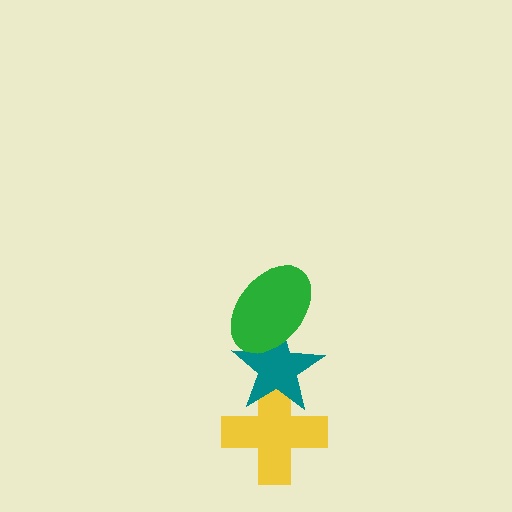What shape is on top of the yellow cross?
The teal star is on top of the yellow cross.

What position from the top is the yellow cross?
The yellow cross is 3rd from the top.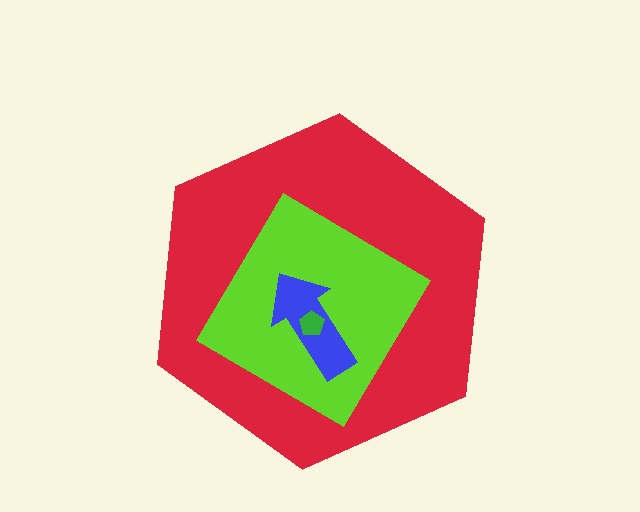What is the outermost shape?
The red hexagon.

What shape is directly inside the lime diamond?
The blue arrow.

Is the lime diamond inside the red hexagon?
Yes.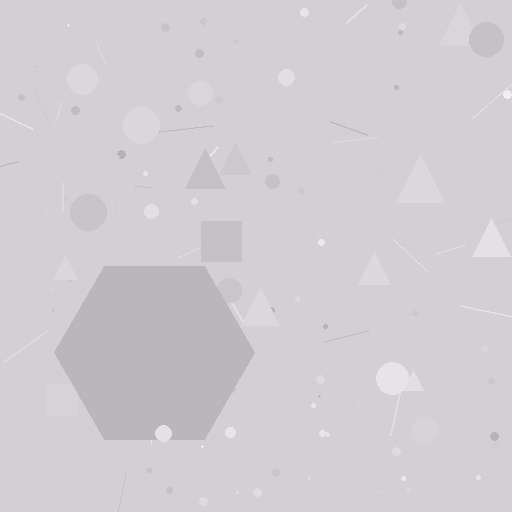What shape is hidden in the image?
A hexagon is hidden in the image.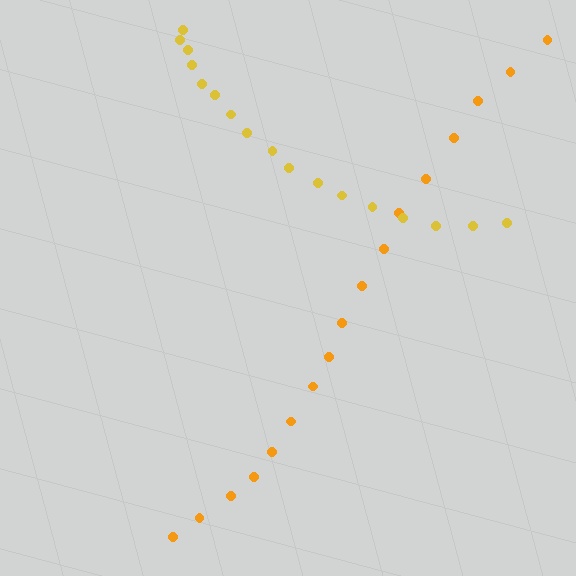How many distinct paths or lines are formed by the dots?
There are 2 distinct paths.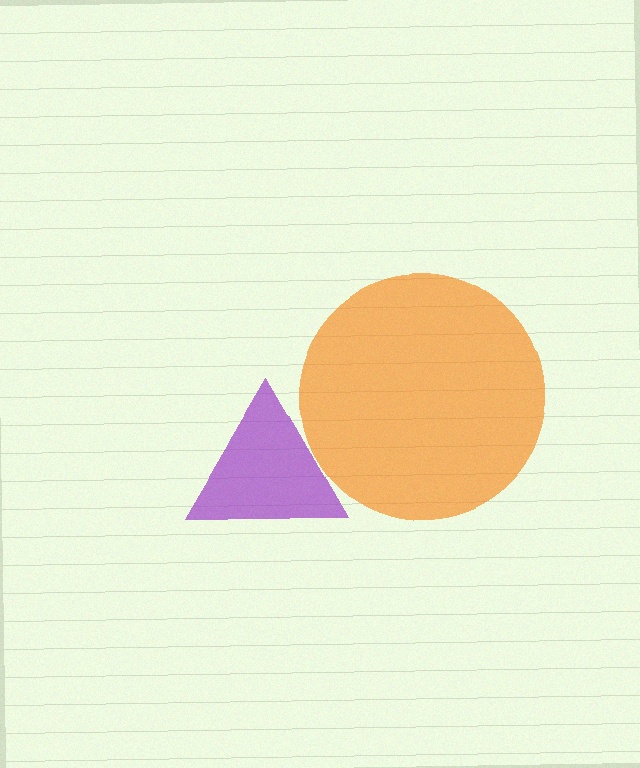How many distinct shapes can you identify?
There are 2 distinct shapes: an orange circle, a purple triangle.